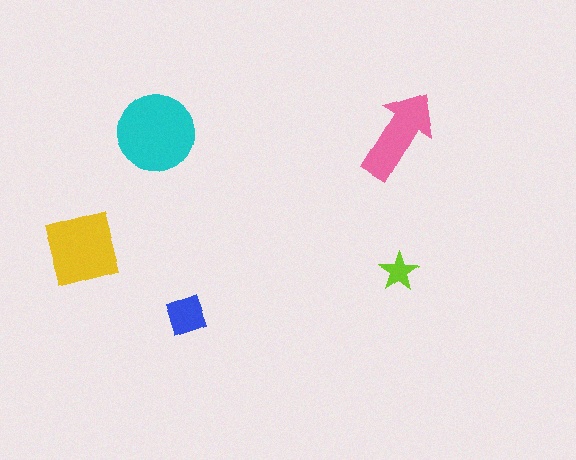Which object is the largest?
The cyan circle.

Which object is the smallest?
The lime star.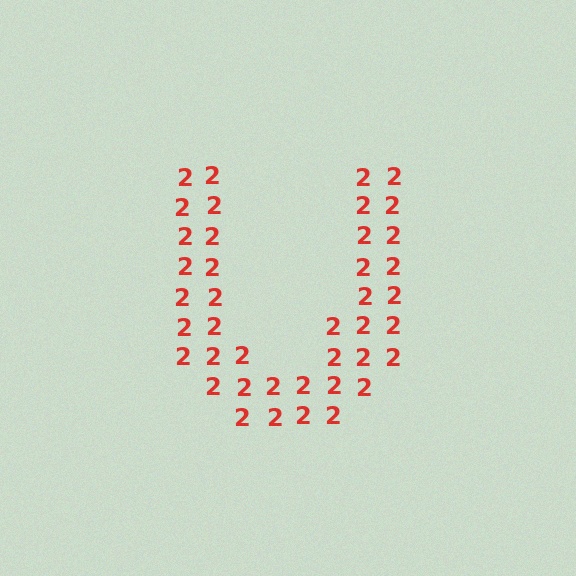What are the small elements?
The small elements are digit 2's.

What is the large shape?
The large shape is the letter U.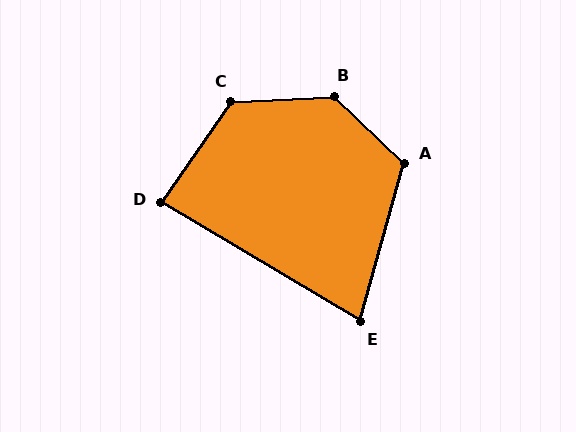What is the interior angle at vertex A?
Approximately 118 degrees (obtuse).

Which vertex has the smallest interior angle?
E, at approximately 75 degrees.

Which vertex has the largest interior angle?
B, at approximately 134 degrees.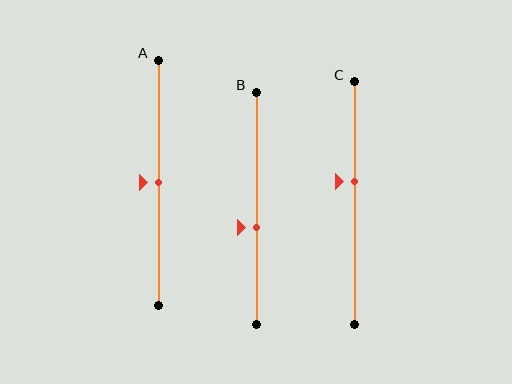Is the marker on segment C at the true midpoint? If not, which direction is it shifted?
No, the marker on segment C is shifted upward by about 9% of the segment length.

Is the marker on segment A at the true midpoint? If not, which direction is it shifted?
Yes, the marker on segment A is at the true midpoint.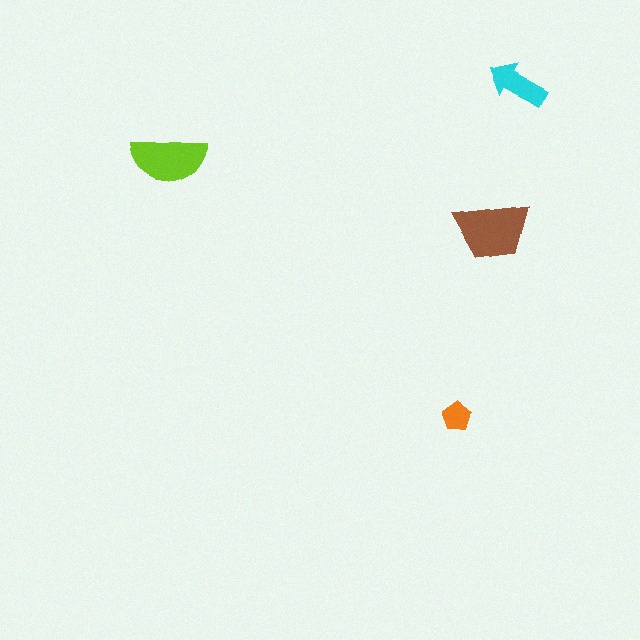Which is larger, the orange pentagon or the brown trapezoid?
The brown trapezoid.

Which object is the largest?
The brown trapezoid.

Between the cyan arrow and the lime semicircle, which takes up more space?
The lime semicircle.